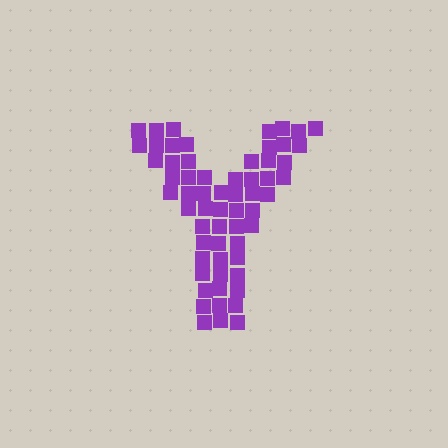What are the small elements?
The small elements are squares.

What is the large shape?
The large shape is the letter Y.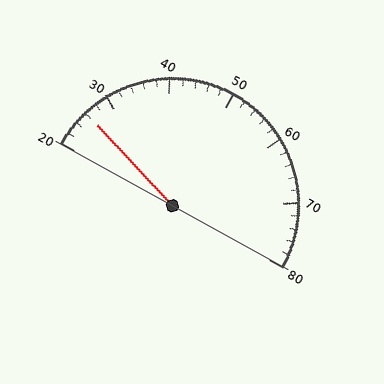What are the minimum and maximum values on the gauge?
The gauge ranges from 20 to 80.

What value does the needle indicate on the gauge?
The needle indicates approximately 26.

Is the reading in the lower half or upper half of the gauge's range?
The reading is in the lower half of the range (20 to 80).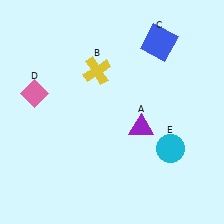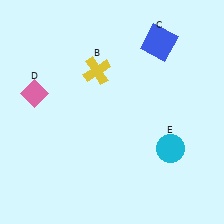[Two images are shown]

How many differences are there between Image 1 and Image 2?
There is 1 difference between the two images.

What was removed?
The purple triangle (A) was removed in Image 2.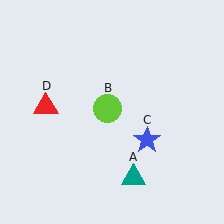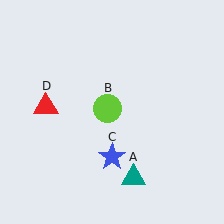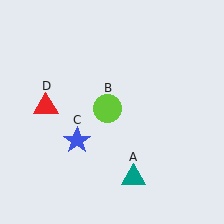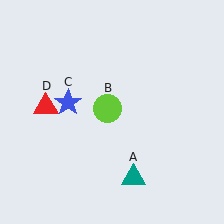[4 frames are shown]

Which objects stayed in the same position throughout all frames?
Teal triangle (object A) and lime circle (object B) and red triangle (object D) remained stationary.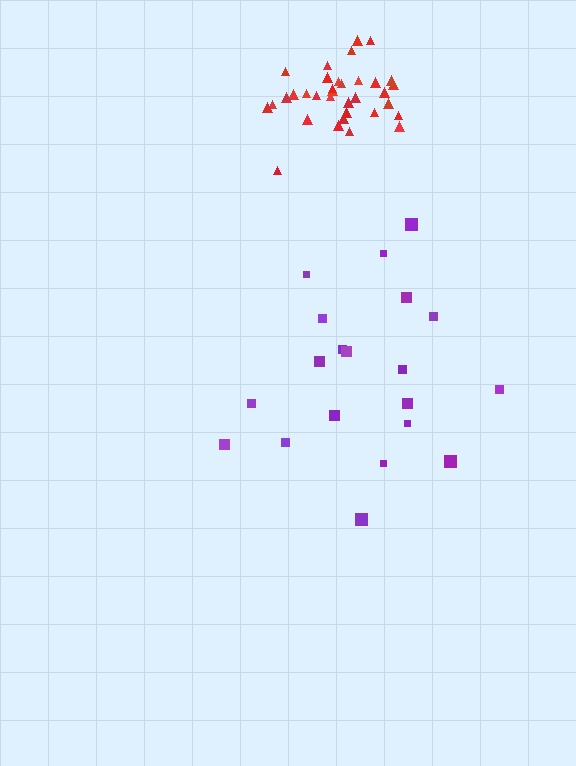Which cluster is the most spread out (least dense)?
Purple.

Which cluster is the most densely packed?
Red.